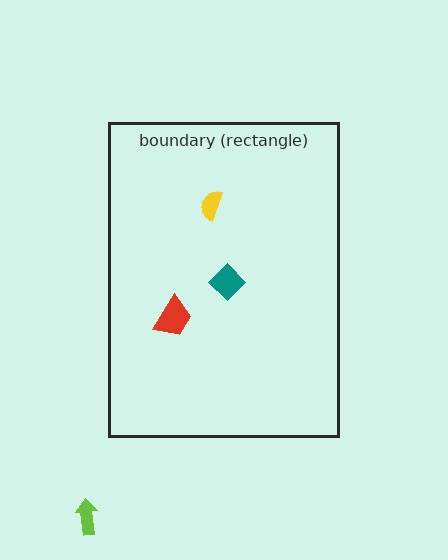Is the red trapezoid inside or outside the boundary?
Inside.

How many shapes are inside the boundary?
3 inside, 1 outside.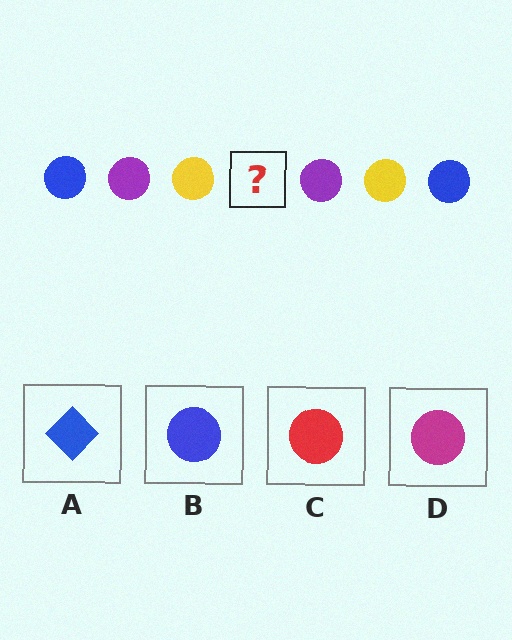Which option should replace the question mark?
Option B.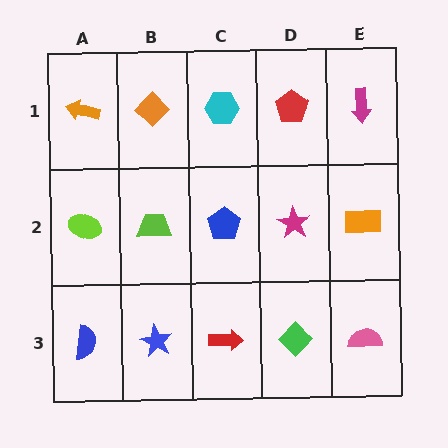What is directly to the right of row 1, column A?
An orange diamond.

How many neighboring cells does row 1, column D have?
3.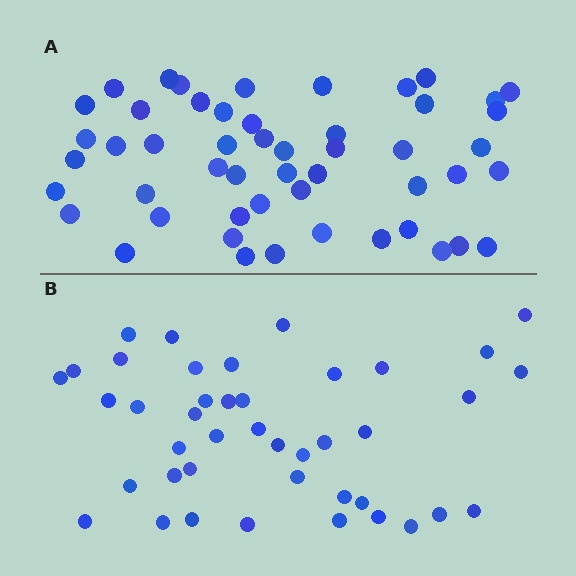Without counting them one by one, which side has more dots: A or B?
Region A (the top region) has more dots.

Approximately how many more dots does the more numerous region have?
Region A has roughly 8 or so more dots than region B.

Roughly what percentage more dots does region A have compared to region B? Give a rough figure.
About 20% more.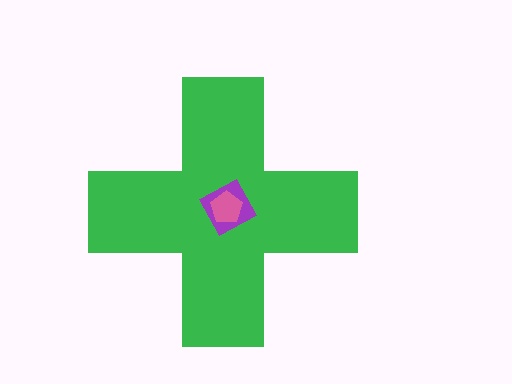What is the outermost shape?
The green cross.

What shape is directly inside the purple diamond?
The pink pentagon.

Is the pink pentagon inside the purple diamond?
Yes.